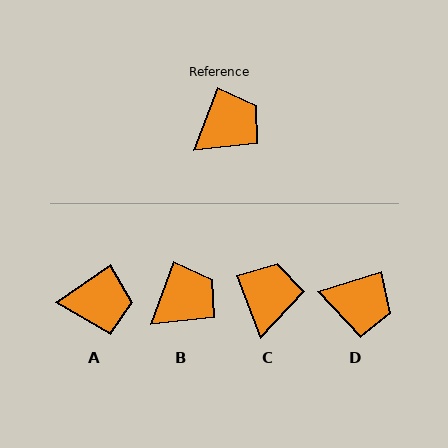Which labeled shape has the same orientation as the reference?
B.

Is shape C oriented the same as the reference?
No, it is off by about 41 degrees.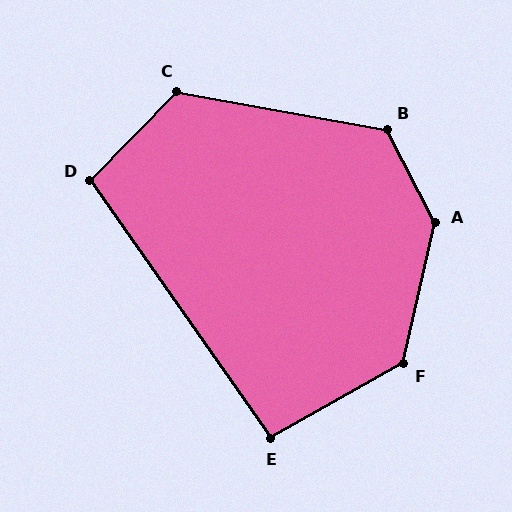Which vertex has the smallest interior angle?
E, at approximately 96 degrees.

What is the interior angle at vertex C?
Approximately 124 degrees (obtuse).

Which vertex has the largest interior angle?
A, at approximately 140 degrees.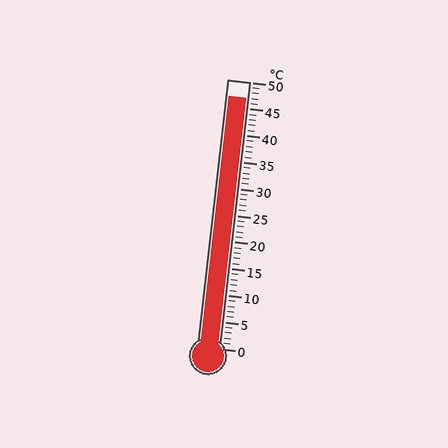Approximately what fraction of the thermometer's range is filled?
The thermometer is filled to approximately 95% of its range.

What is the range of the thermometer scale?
The thermometer scale ranges from 0°C to 50°C.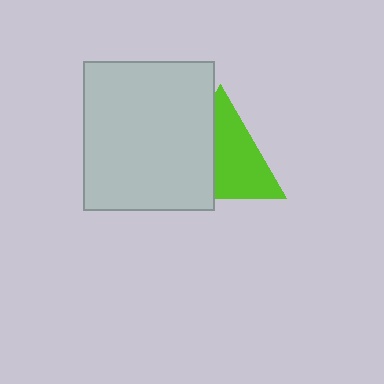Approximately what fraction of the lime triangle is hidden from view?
Roughly 43% of the lime triangle is hidden behind the light gray rectangle.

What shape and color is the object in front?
The object in front is a light gray rectangle.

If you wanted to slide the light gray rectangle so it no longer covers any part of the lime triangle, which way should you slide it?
Slide it left — that is the most direct way to separate the two shapes.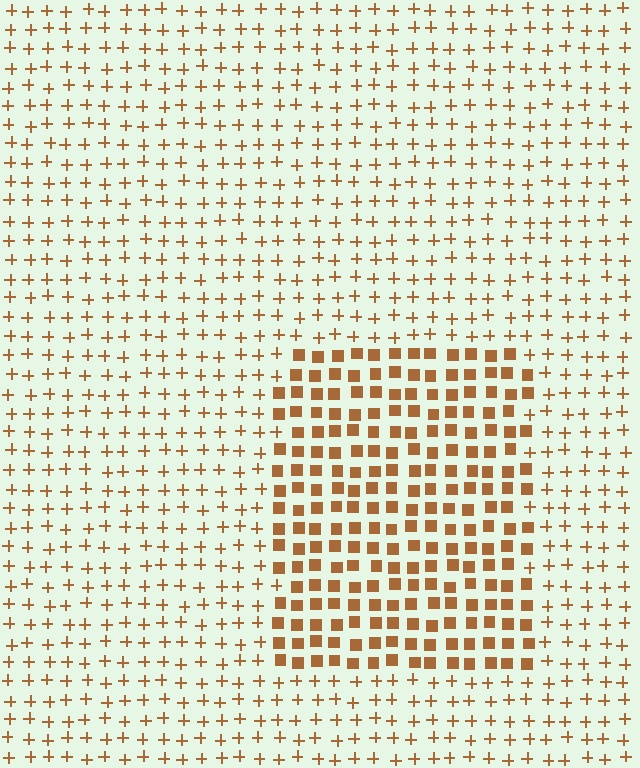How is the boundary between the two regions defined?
The boundary is defined by a change in element shape: squares inside vs. plus signs outside. All elements share the same color and spacing.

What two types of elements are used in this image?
The image uses squares inside the rectangle region and plus signs outside it.